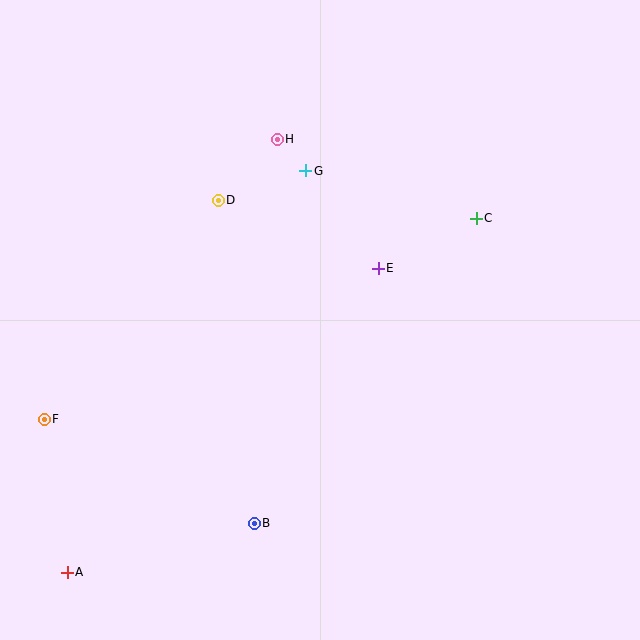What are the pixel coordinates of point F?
Point F is at (44, 419).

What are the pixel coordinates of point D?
Point D is at (218, 200).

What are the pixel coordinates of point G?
Point G is at (306, 171).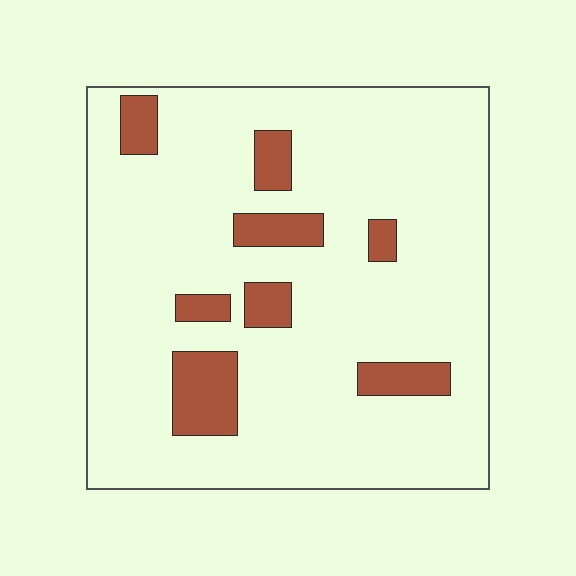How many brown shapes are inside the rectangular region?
8.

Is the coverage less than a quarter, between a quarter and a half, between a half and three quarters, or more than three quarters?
Less than a quarter.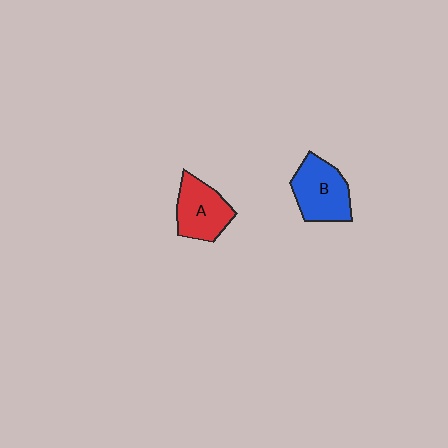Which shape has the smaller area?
Shape A (red).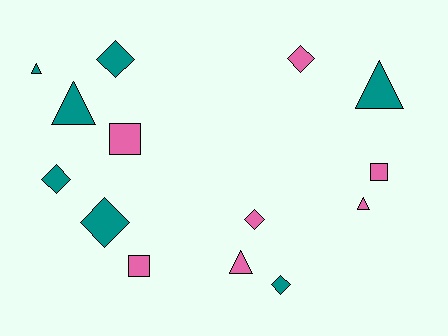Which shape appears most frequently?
Diamond, with 6 objects.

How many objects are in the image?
There are 14 objects.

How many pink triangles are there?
There are 2 pink triangles.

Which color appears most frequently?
Pink, with 7 objects.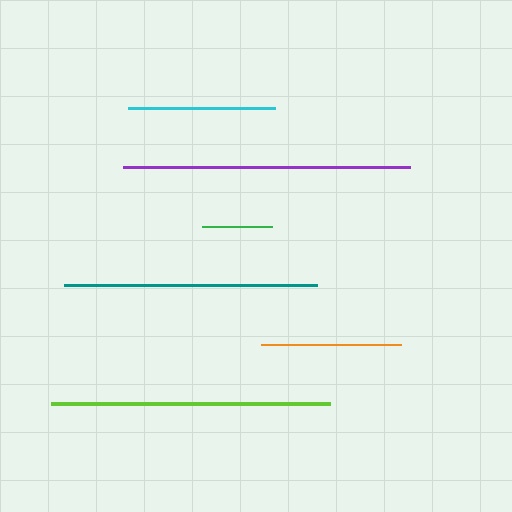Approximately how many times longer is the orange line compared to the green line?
The orange line is approximately 2.0 times the length of the green line.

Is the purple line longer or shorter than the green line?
The purple line is longer than the green line.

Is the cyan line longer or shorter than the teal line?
The teal line is longer than the cyan line.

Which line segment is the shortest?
The green line is the shortest at approximately 70 pixels.